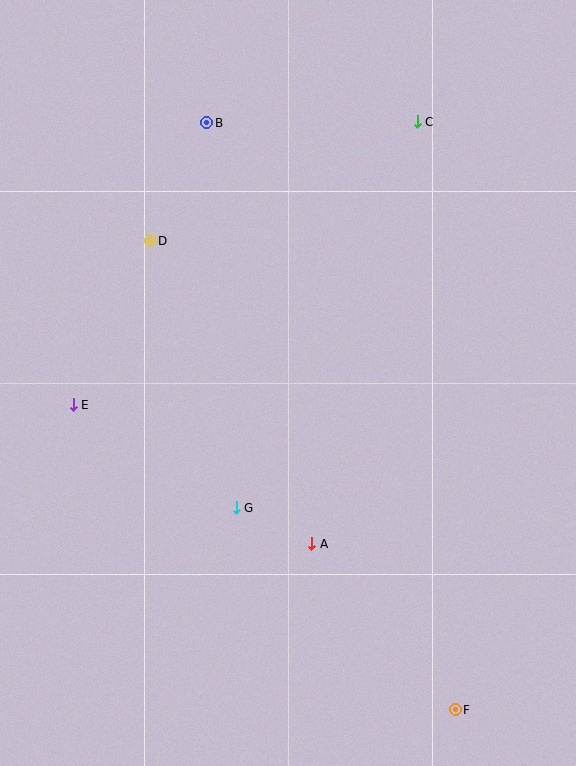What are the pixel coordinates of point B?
Point B is at (207, 123).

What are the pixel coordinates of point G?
Point G is at (236, 508).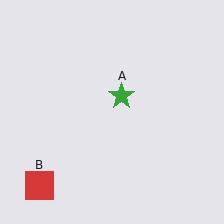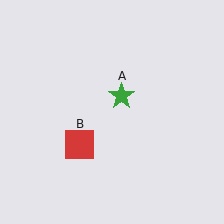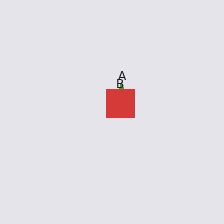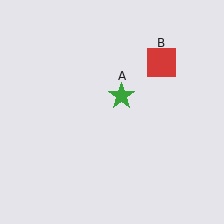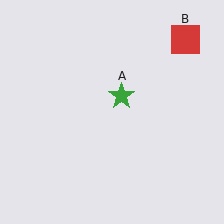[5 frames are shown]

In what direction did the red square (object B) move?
The red square (object B) moved up and to the right.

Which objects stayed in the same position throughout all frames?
Green star (object A) remained stationary.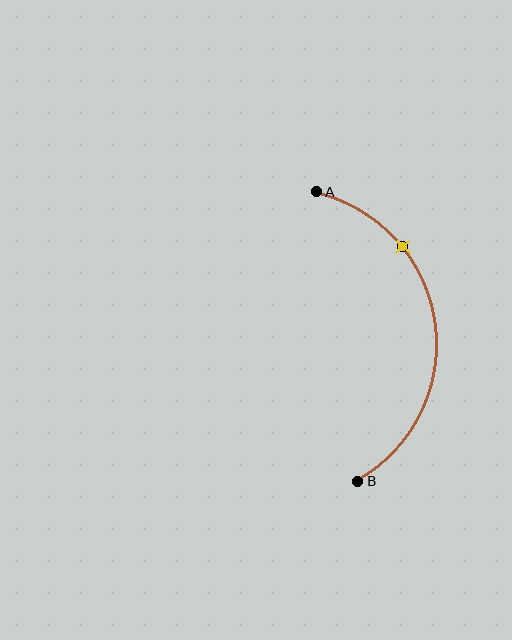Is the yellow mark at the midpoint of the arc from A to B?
No. The yellow mark lies on the arc but is closer to endpoint A. The arc midpoint would be at the point on the curve equidistant along the arc from both A and B.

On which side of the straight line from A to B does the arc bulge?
The arc bulges to the right of the straight line connecting A and B.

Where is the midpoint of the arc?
The arc midpoint is the point on the curve farthest from the straight line joining A and B. It sits to the right of that line.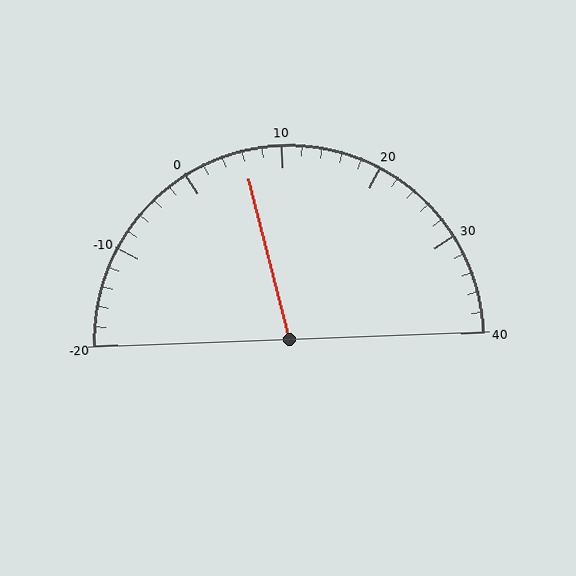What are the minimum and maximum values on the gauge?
The gauge ranges from -20 to 40.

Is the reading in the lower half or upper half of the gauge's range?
The reading is in the lower half of the range (-20 to 40).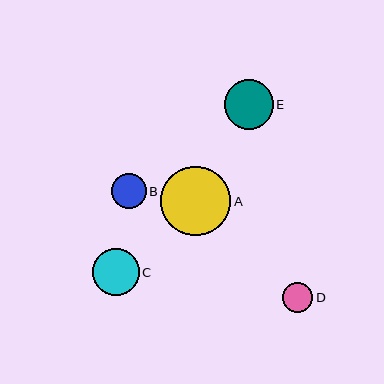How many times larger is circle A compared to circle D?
Circle A is approximately 2.3 times the size of circle D.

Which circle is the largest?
Circle A is the largest with a size of approximately 70 pixels.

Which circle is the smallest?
Circle D is the smallest with a size of approximately 30 pixels.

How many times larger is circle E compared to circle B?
Circle E is approximately 1.4 times the size of circle B.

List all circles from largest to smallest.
From largest to smallest: A, E, C, B, D.